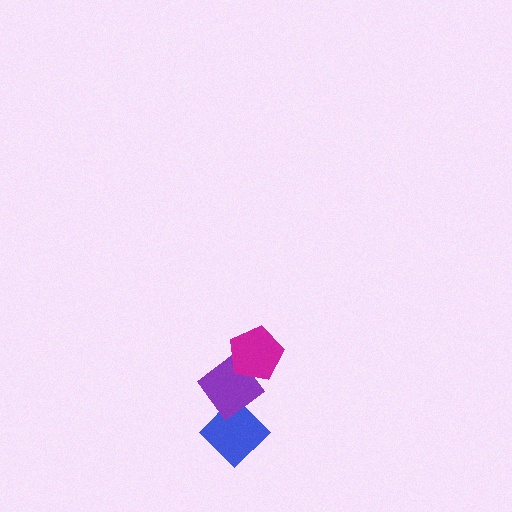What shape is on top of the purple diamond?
The magenta pentagon is on top of the purple diamond.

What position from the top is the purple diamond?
The purple diamond is 2nd from the top.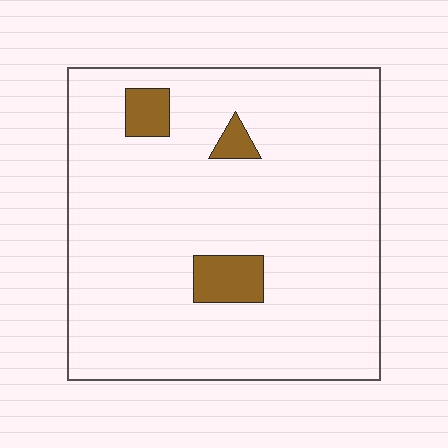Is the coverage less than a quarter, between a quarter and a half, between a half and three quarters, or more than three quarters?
Less than a quarter.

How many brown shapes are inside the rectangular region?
3.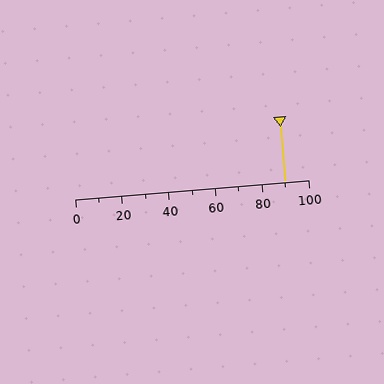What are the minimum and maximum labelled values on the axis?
The axis runs from 0 to 100.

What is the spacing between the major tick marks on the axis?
The major ticks are spaced 20 apart.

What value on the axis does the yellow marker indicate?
The marker indicates approximately 90.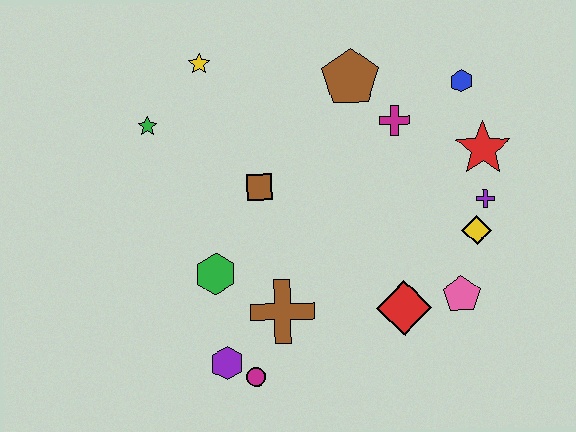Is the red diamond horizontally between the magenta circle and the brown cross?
No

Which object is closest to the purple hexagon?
The magenta circle is closest to the purple hexagon.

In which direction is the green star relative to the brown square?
The green star is to the left of the brown square.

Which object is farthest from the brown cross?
The blue hexagon is farthest from the brown cross.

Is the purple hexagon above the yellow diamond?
No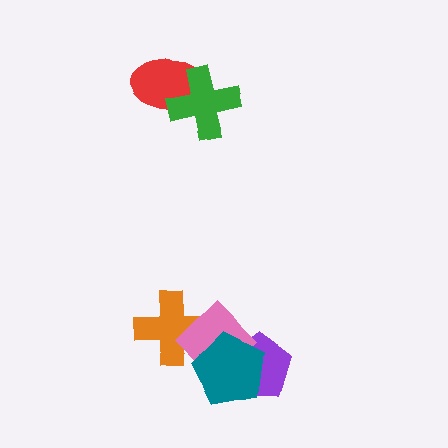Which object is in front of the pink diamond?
The teal pentagon is in front of the pink diamond.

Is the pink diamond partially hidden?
Yes, it is partially covered by another shape.